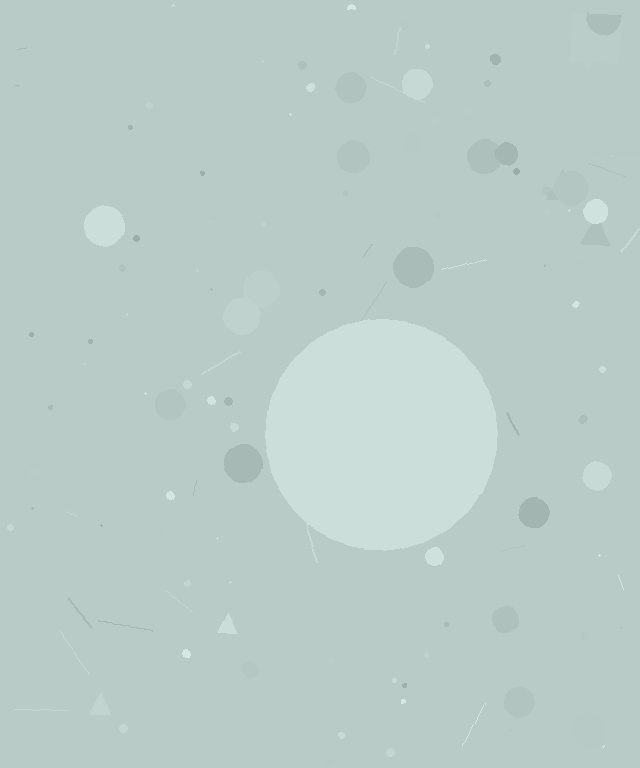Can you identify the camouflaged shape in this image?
The camouflaged shape is a circle.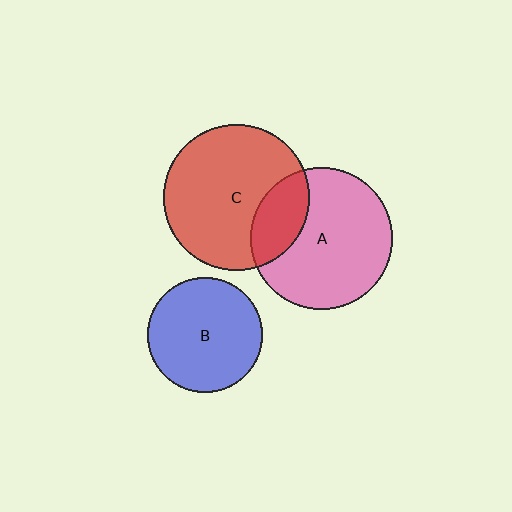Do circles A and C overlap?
Yes.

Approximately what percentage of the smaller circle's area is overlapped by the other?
Approximately 25%.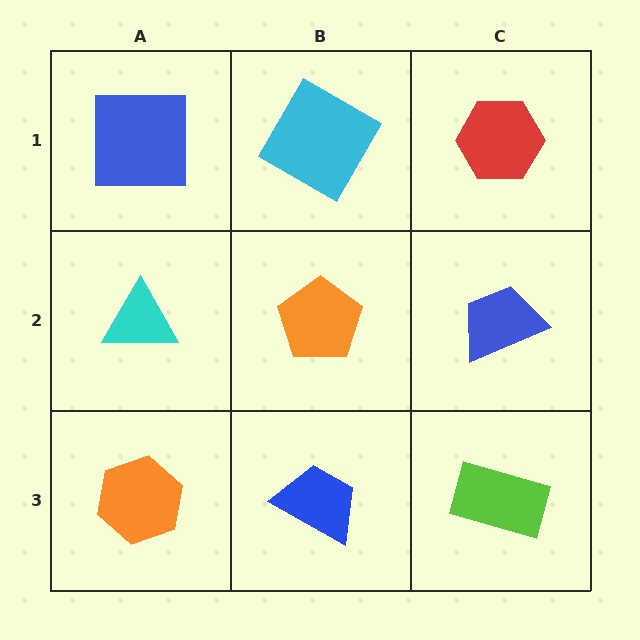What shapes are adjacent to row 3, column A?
A cyan triangle (row 2, column A), a blue trapezoid (row 3, column B).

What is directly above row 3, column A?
A cyan triangle.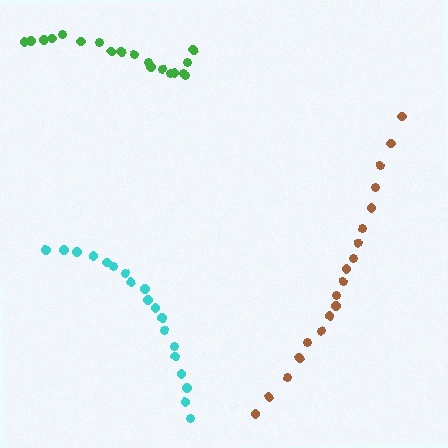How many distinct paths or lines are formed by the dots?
There are 3 distinct paths.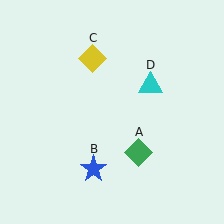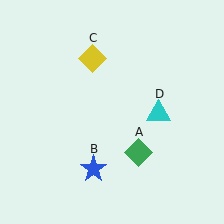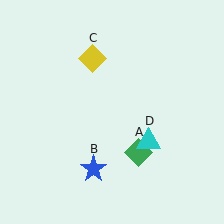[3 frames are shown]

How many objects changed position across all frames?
1 object changed position: cyan triangle (object D).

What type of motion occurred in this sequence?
The cyan triangle (object D) rotated clockwise around the center of the scene.